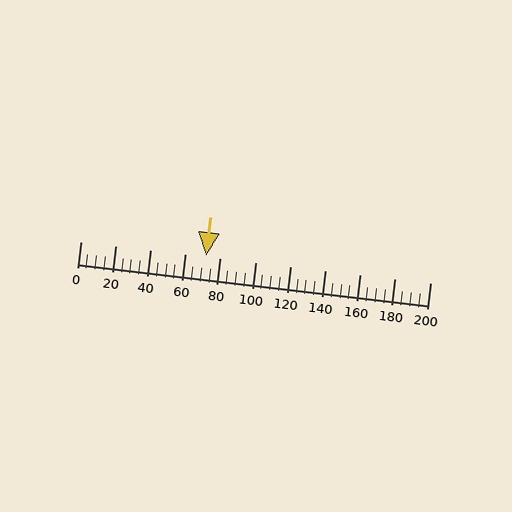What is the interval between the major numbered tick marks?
The major tick marks are spaced 20 units apart.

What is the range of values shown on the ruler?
The ruler shows values from 0 to 200.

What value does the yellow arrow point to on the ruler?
The yellow arrow points to approximately 72.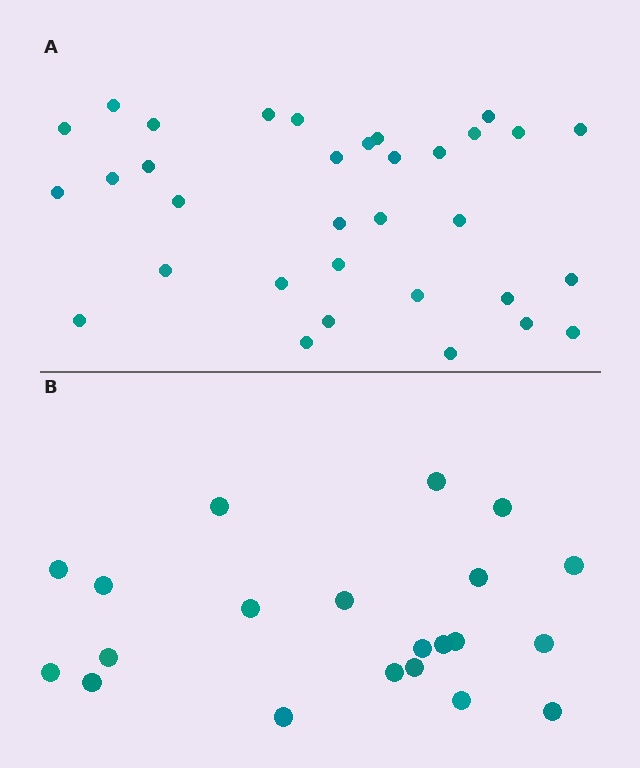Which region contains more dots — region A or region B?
Region A (the top region) has more dots.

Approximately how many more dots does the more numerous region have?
Region A has roughly 12 or so more dots than region B.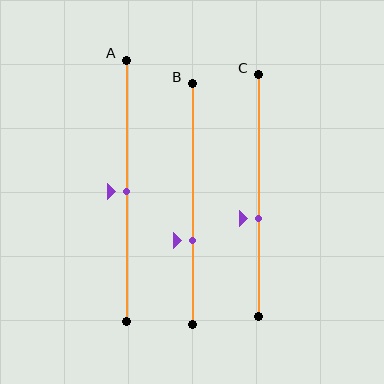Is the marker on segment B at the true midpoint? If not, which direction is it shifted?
No, the marker on segment B is shifted downward by about 15% of the segment length.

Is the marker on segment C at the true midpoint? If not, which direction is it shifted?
No, the marker on segment C is shifted downward by about 10% of the segment length.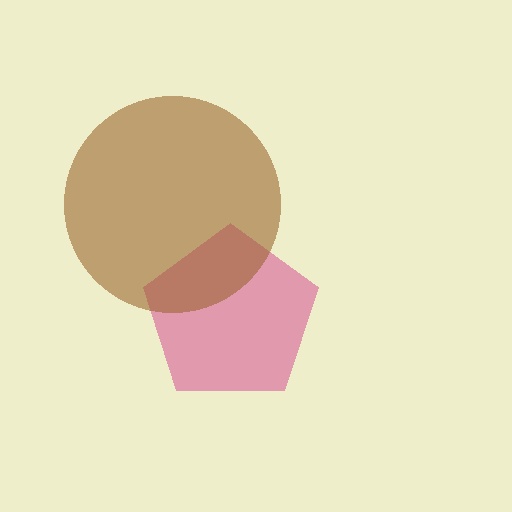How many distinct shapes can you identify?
There are 2 distinct shapes: a magenta pentagon, a brown circle.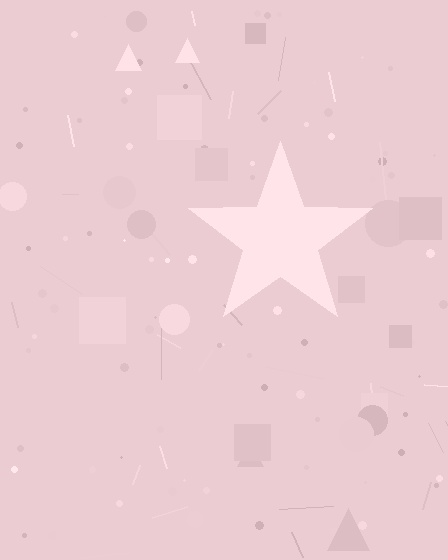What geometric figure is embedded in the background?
A star is embedded in the background.